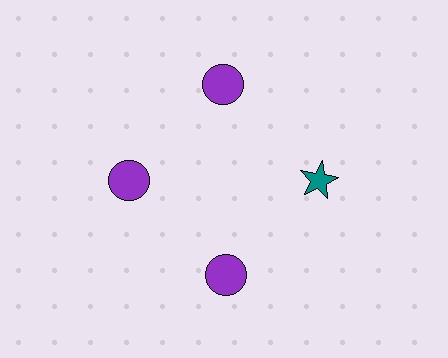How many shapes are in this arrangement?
There are 4 shapes arranged in a ring pattern.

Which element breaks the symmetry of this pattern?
The teal star at roughly the 3 o'clock position breaks the symmetry. All other shapes are purple circles.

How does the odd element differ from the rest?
It differs in both color (teal instead of purple) and shape (star instead of circle).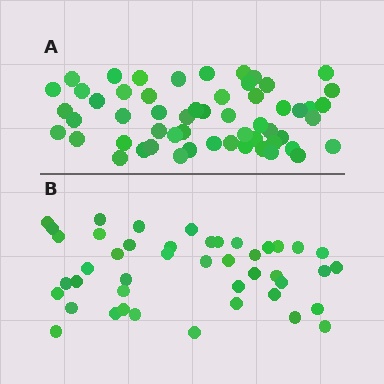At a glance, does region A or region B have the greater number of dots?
Region A (the top region) has more dots.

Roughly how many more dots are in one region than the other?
Region A has roughly 12 or so more dots than region B.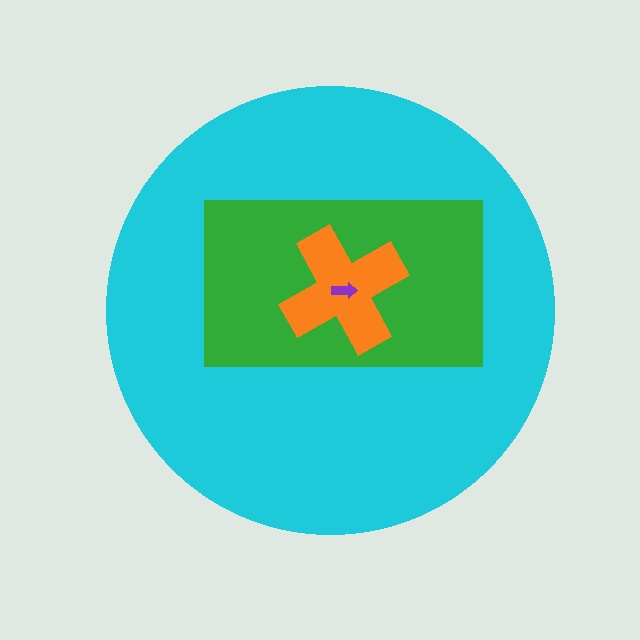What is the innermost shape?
The purple arrow.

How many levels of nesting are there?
4.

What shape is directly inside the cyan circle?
The green rectangle.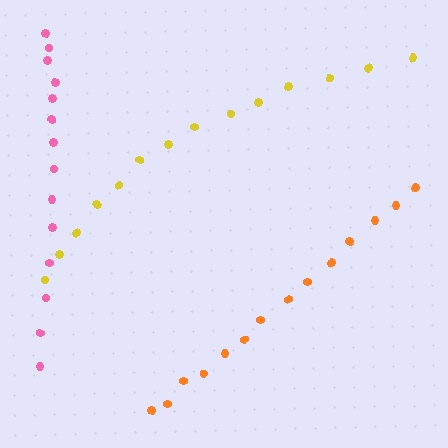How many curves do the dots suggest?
There are 3 distinct paths.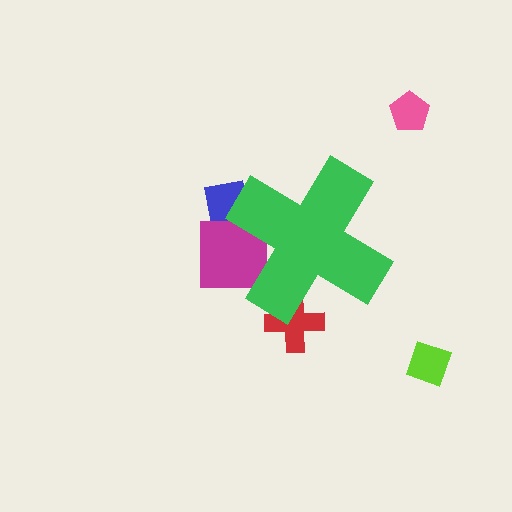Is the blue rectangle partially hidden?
Yes, the blue rectangle is partially hidden behind the green cross.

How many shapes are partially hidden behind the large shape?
3 shapes are partially hidden.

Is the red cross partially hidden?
Yes, the red cross is partially hidden behind the green cross.